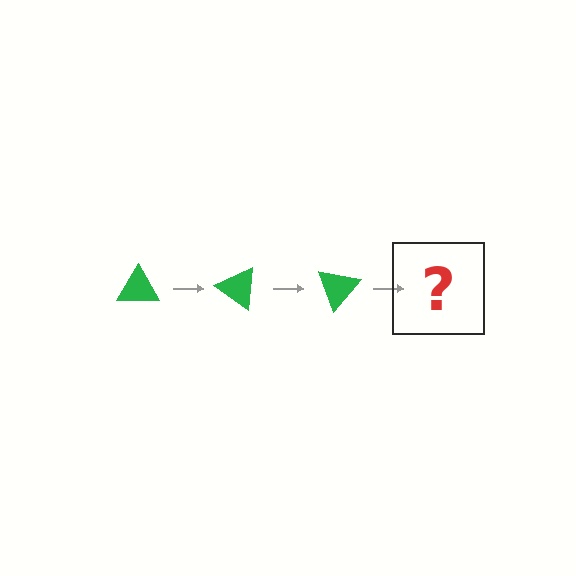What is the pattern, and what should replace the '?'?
The pattern is that the triangle rotates 35 degrees each step. The '?' should be a green triangle rotated 105 degrees.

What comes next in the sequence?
The next element should be a green triangle rotated 105 degrees.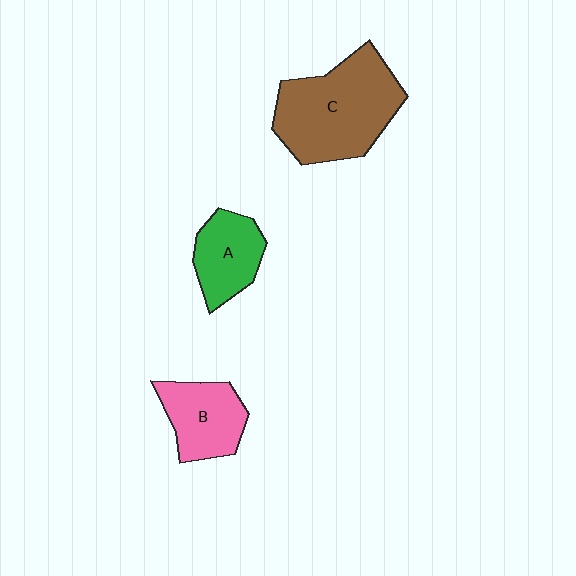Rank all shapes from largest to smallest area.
From largest to smallest: C (brown), B (pink), A (green).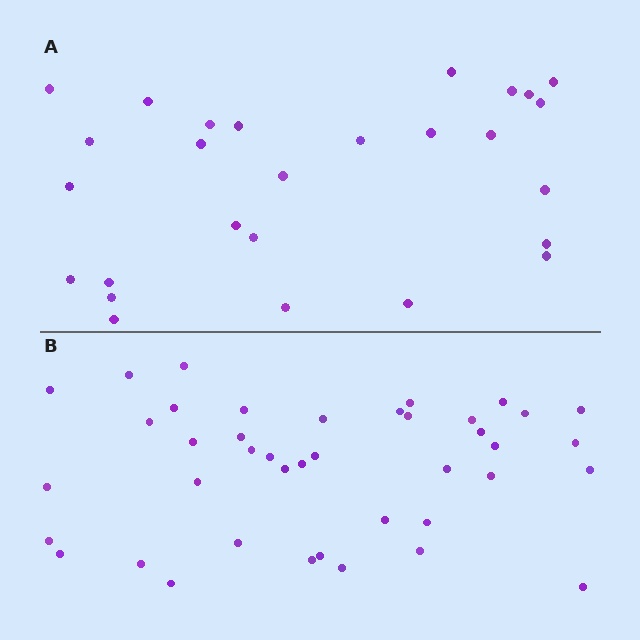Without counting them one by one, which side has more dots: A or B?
Region B (the bottom region) has more dots.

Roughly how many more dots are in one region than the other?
Region B has approximately 15 more dots than region A.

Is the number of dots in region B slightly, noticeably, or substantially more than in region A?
Region B has substantially more. The ratio is roughly 1.5 to 1.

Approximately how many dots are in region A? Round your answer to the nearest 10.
About 30 dots. (The exact count is 27, which rounds to 30.)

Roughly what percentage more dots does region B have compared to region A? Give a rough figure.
About 50% more.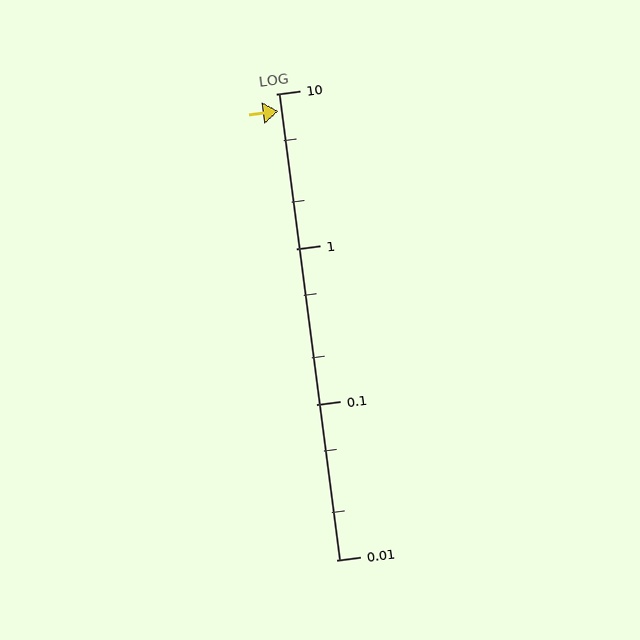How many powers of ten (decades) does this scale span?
The scale spans 3 decades, from 0.01 to 10.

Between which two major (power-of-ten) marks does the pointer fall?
The pointer is between 1 and 10.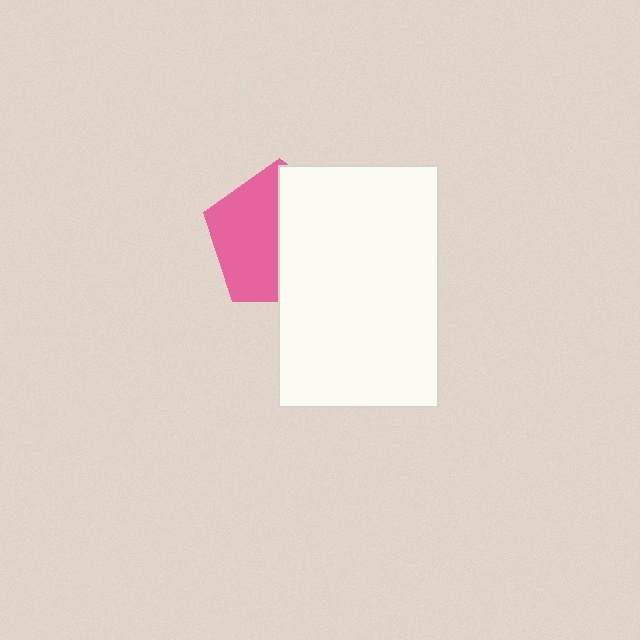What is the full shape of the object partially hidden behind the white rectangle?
The partially hidden object is a pink pentagon.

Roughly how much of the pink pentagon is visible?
About half of it is visible (roughly 49%).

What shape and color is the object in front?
The object in front is a white rectangle.